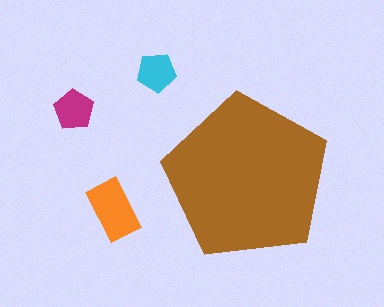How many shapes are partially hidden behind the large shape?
0 shapes are partially hidden.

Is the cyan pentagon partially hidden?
No, the cyan pentagon is fully visible.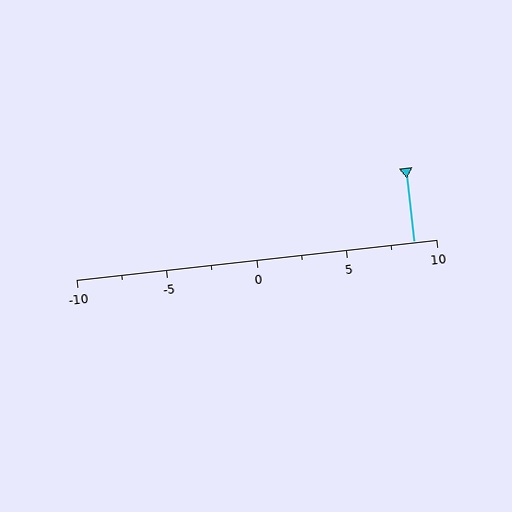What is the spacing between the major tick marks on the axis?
The major ticks are spaced 5 apart.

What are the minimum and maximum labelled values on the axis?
The axis runs from -10 to 10.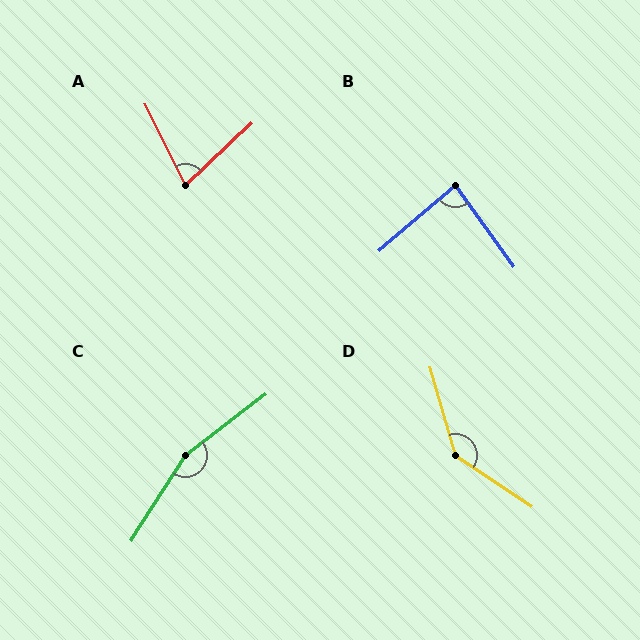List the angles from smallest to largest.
A (73°), B (85°), D (140°), C (160°).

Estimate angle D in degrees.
Approximately 140 degrees.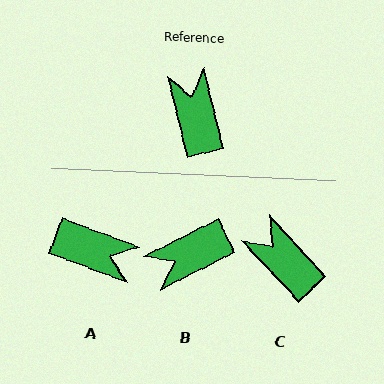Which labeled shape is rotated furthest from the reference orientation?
A, about 124 degrees away.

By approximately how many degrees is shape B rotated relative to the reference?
Approximately 103 degrees counter-clockwise.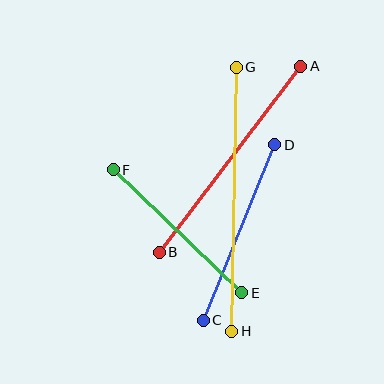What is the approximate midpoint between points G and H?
The midpoint is at approximately (234, 199) pixels.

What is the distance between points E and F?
The distance is approximately 178 pixels.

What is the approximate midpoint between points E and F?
The midpoint is at approximately (178, 231) pixels.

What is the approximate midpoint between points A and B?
The midpoint is at approximately (230, 159) pixels.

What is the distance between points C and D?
The distance is approximately 189 pixels.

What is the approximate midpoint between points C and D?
The midpoint is at approximately (239, 233) pixels.